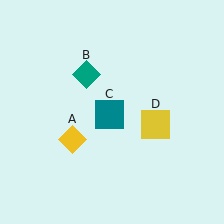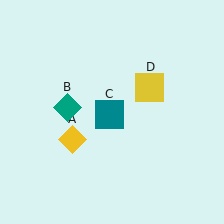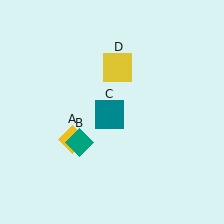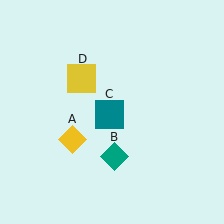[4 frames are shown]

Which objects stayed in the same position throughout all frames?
Yellow diamond (object A) and teal square (object C) remained stationary.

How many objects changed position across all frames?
2 objects changed position: teal diamond (object B), yellow square (object D).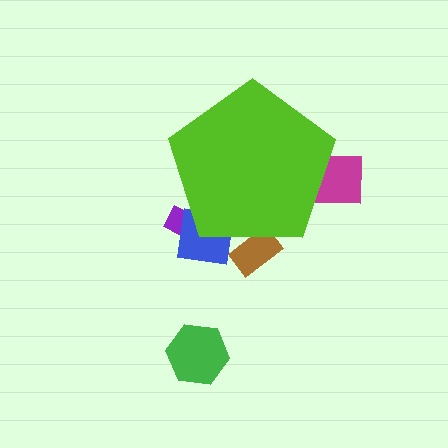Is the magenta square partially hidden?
Yes, the magenta square is partially hidden behind the lime pentagon.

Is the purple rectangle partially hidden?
Yes, the purple rectangle is partially hidden behind the lime pentagon.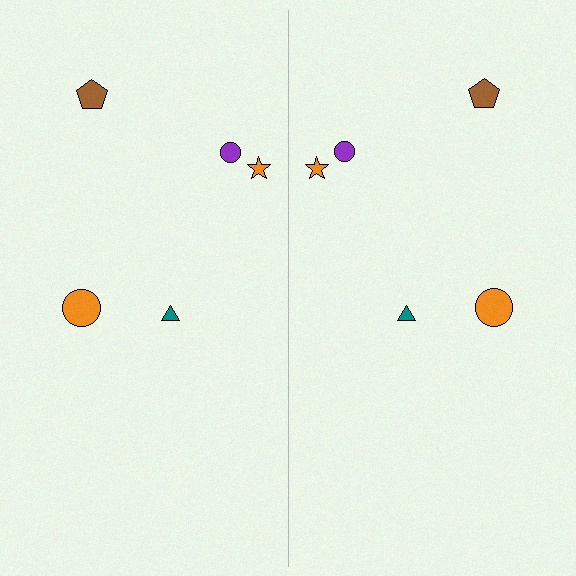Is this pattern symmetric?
Yes, this pattern has bilateral (reflection) symmetry.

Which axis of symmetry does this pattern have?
The pattern has a vertical axis of symmetry running through the center of the image.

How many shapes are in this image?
There are 10 shapes in this image.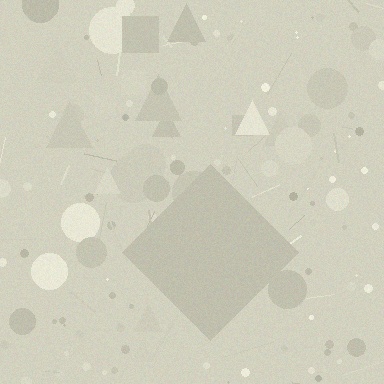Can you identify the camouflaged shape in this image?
The camouflaged shape is a diamond.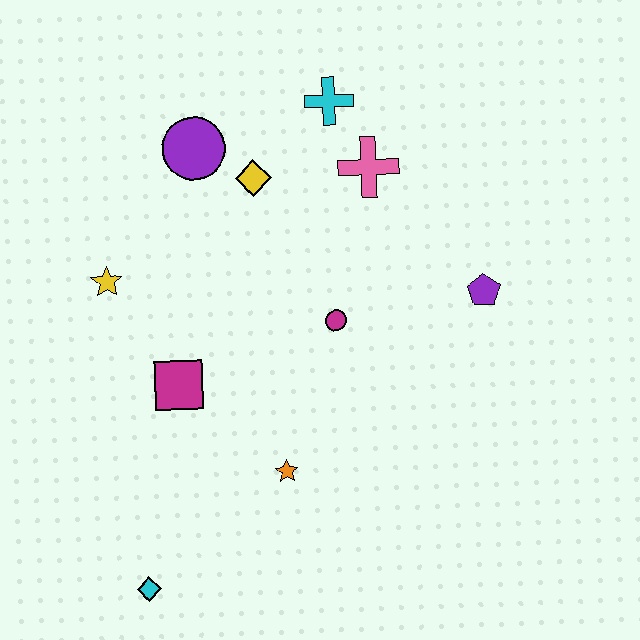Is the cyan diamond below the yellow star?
Yes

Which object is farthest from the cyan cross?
The cyan diamond is farthest from the cyan cross.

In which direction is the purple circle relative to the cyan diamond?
The purple circle is above the cyan diamond.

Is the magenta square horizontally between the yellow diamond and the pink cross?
No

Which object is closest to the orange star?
The magenta square is closest to the orange star.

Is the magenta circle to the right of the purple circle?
Yes